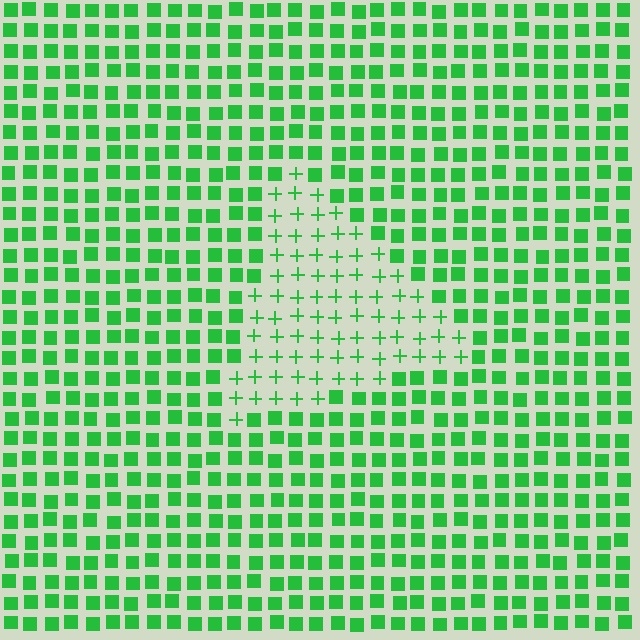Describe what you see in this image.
The image is filled with small green elements arranged in a uniform grid. A triangle-shaped region contains plus signs, while the surrounding area contains squares. The boundary is defined purely by the change in element shape.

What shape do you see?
I see a triangle.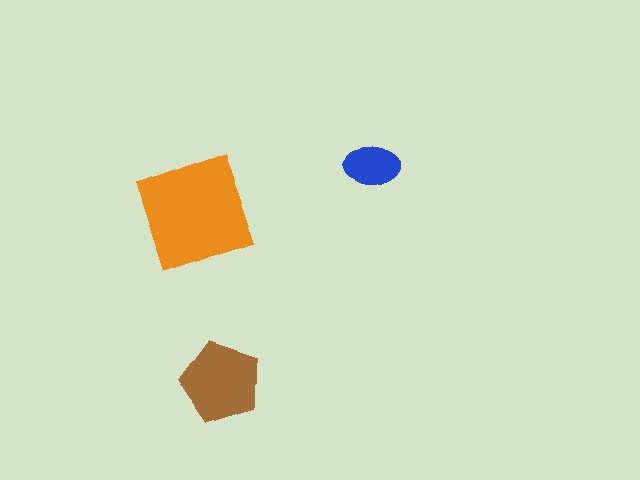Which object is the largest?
The orange square.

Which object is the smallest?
The blue ellipse.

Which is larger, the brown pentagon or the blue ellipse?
The brown pentagon.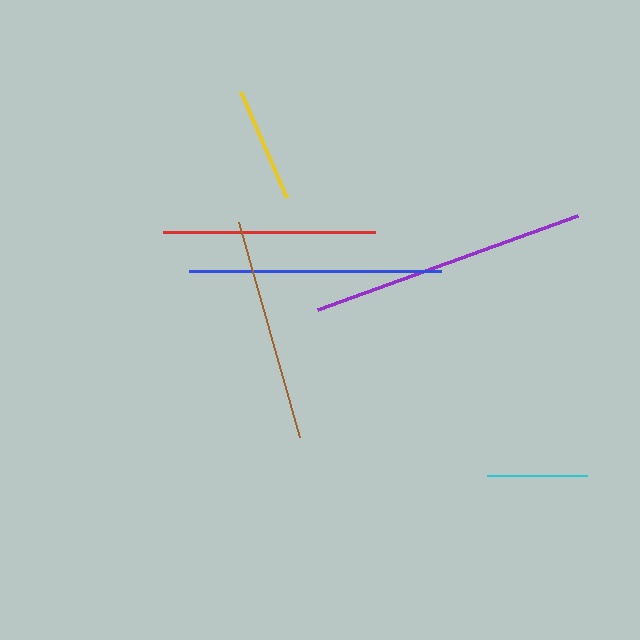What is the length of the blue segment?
The blue segment is approximately 252 pixels long.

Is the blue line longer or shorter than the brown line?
The blue line is longer than the brown line.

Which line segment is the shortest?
The cyan line is the shortest at approximately 99 pixels.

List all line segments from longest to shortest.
From longest to shortest: purple, blue, brown, red, yellow, cyan.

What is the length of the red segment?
The red segment is approximately 212 pixels long.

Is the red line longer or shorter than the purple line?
The purple line is longer than the red line.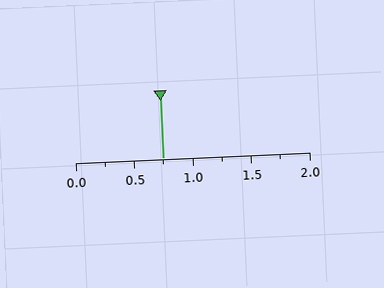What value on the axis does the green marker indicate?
The marker indicates approximately 0.75.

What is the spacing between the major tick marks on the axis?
The major ticks are spaced 0.5 apart.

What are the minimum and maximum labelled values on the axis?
The axis runs from 0.0 to 2.0.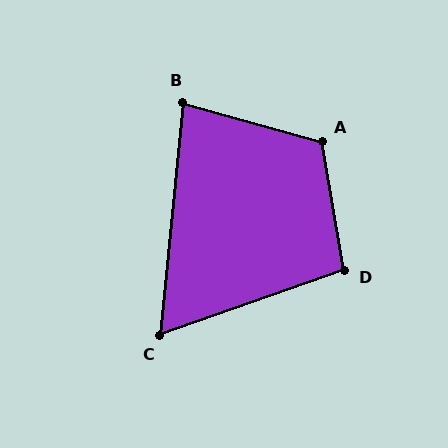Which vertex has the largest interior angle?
A, at approximately 115 degrees.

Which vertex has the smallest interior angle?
C, at approximately 65 degrees.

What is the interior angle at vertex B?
Approximately 80 degrees (acute).